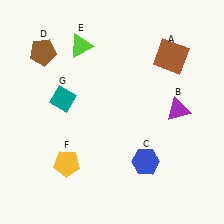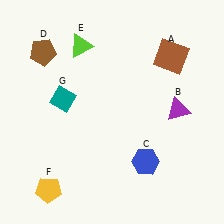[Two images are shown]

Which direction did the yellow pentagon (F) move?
The yellow pentagon (F) moved down.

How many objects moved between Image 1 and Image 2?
1 object moved between the two images.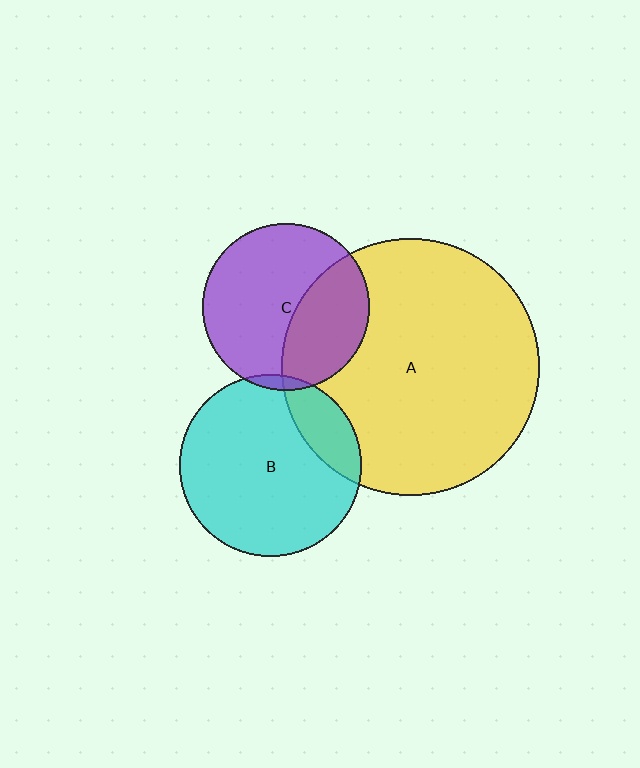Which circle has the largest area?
Circle A (yellow).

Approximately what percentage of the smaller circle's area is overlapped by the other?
Approximately 15%.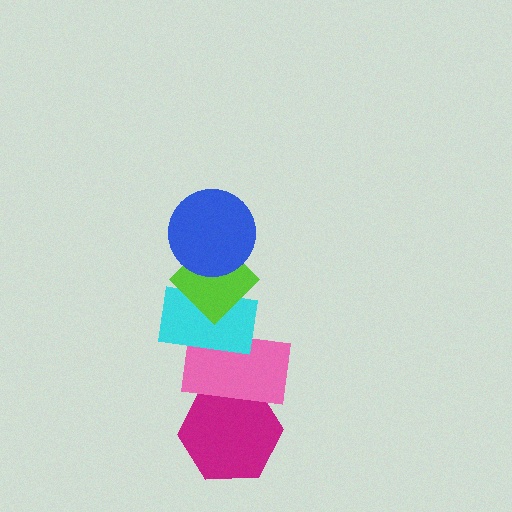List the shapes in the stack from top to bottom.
From top to bottom: the blue circle, the lime diamond, the cyan rectangle, the pink rectangle, the magenta hexagon.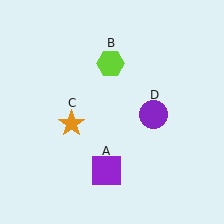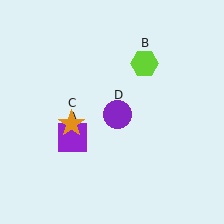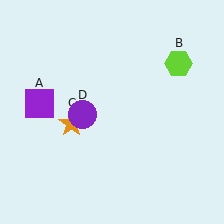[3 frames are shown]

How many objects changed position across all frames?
3 objects changed position: purple square (object A), lime hexagon (object B), purple circle (object D).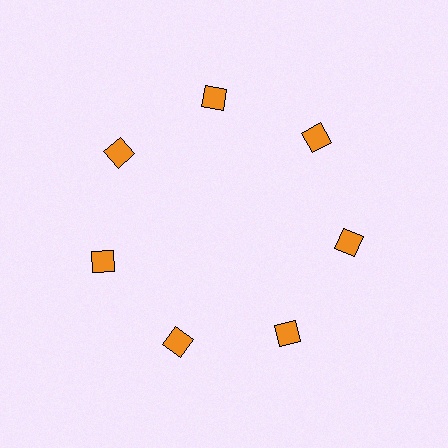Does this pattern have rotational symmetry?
Yes, this pattern has 7-fold rotational symmetry. It looks the same after rotating 51 degrees around the center.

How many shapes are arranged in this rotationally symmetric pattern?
There are 7 shapes, arranged in 7 groups of 1.